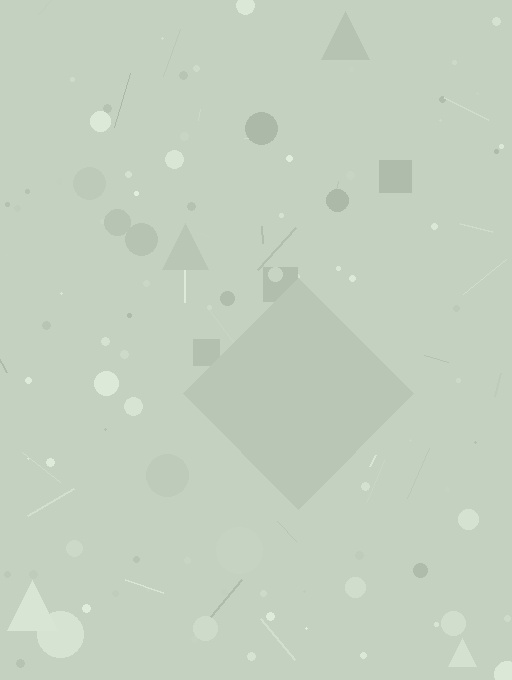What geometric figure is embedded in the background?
A diamond is embedded in the background.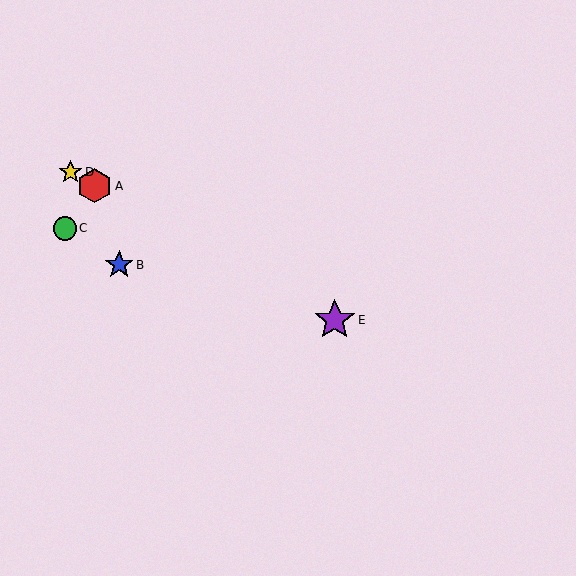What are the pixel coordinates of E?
Object E is at (335, 320).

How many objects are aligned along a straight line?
3 objects (A, D, E) are aligned along a straight line.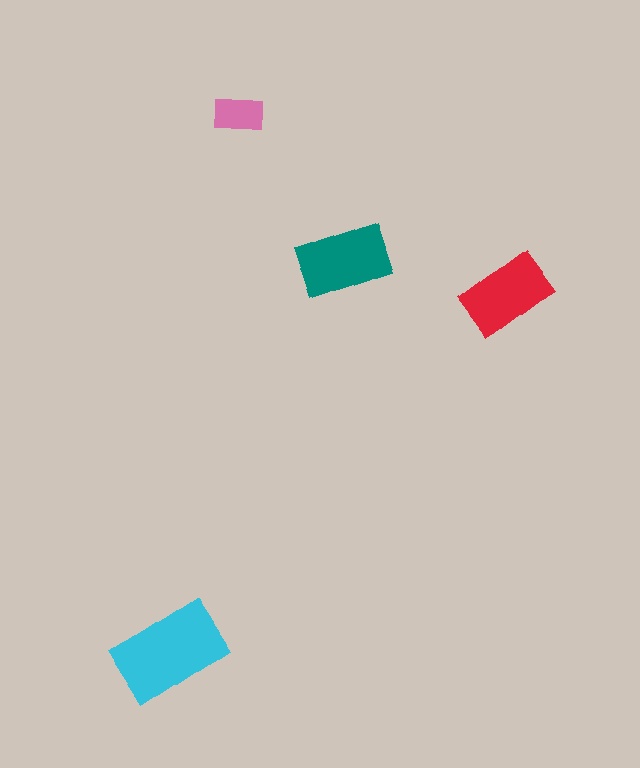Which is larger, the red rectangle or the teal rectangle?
The teal one.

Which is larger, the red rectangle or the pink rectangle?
The red one.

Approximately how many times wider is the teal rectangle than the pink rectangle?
About 2 times wider.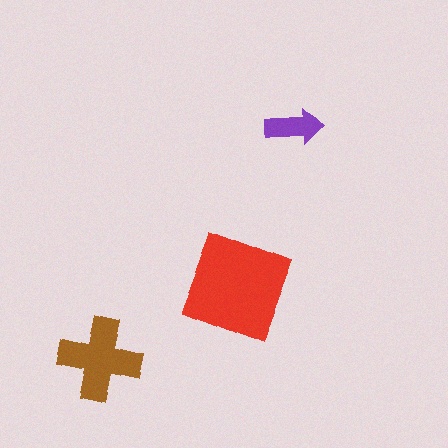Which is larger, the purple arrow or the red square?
The red square.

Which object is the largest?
The red square.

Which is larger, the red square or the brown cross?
The red square.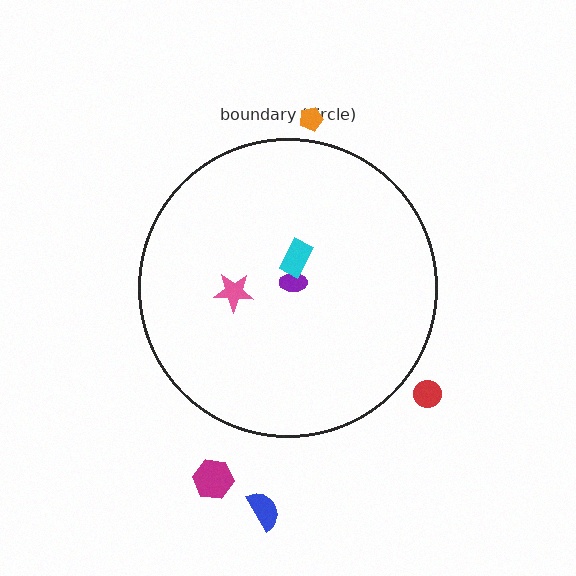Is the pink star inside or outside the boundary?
Inside.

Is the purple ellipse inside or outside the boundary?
Inside.